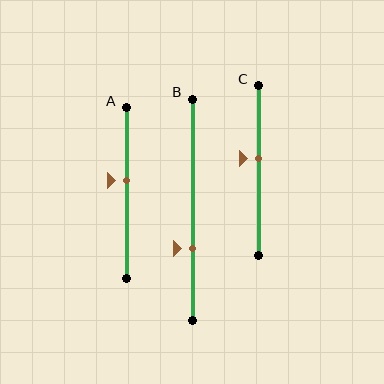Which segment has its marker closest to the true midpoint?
Segment C has its marker closest to the true midpoint.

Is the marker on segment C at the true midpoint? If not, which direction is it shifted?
No, the marker on segment C is shifted upward by about 7% of the segment length.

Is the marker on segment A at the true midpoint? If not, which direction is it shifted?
No, the marker on segment A is shifted upward by about 7% of the segment length.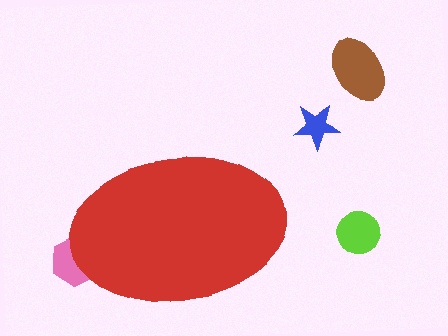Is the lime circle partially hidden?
No, the lime circle is fully visible.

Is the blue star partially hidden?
No, the blue star is fully visible.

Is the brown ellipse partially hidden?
No, the brown ellipse is fully visible.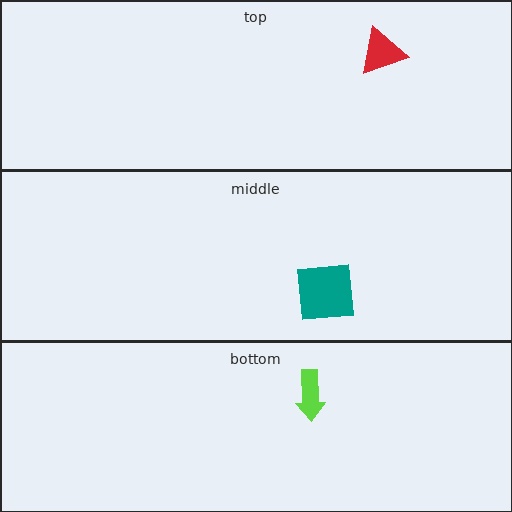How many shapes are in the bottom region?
1.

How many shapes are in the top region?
1.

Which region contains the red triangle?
The top region.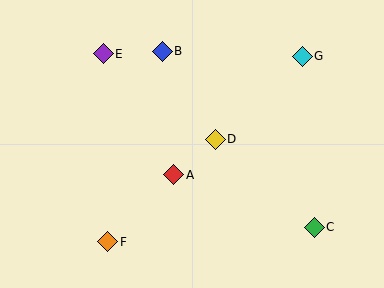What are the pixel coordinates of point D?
Point D is at (215, 139).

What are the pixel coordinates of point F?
Point F is at (108, 242).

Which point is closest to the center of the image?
Point D at (215, 139) is closest to the center.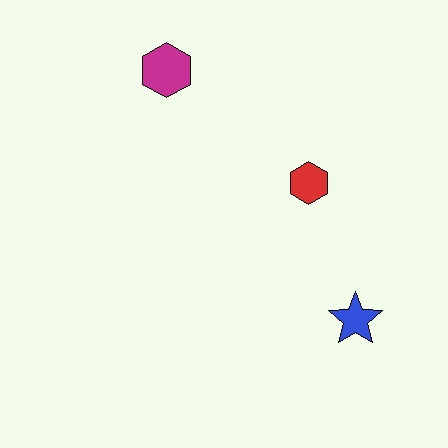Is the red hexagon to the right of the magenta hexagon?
Yes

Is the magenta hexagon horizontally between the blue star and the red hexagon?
No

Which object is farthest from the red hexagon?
The magenta hexagon is farthest from the red hexagon.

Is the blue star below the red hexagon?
Yes